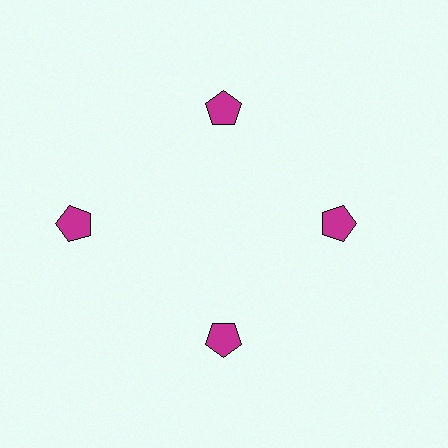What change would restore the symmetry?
The symmetry would be restored by moving it inward, back onto the ring so that all 4 pentagons sit at equal angles and equal distance from the center.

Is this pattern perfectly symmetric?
No. The 4 magenta pentagons are arranged in a ring, but one element near the 9 o'clock position is pushed outward from the center, breaking the 4-fold rotational symmetry.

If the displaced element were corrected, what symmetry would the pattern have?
It would have 4-fold rotational symmetry — the pattern would map onto itself every 90 degrees.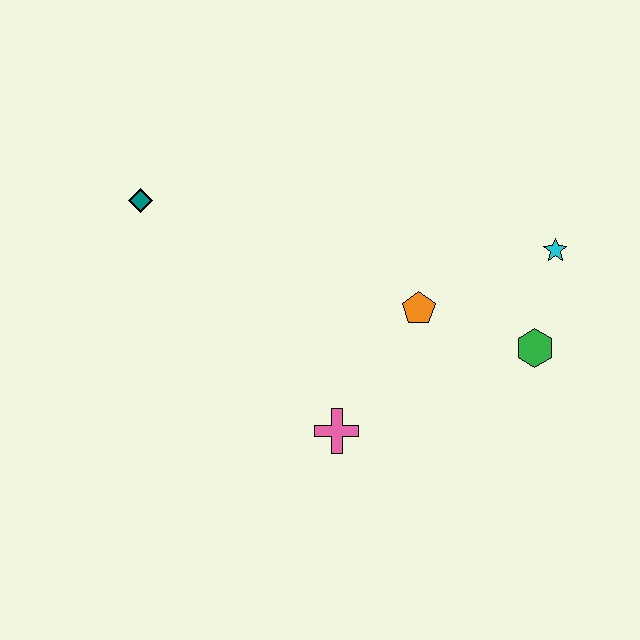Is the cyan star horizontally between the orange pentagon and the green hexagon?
No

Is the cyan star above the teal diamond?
No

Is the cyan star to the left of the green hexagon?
No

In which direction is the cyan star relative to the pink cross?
The cyan star is to the right of the pink cross.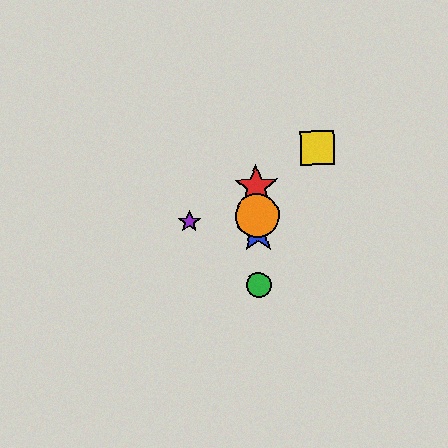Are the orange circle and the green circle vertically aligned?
Yes, both are at x≈257.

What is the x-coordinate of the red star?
The red star is at x≈256.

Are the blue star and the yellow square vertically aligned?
No, the blue star is at x≈257 and the yellow square is at x≈317.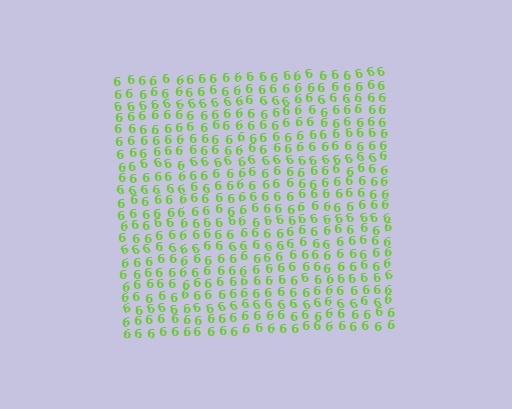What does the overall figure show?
The overall figure shows a square.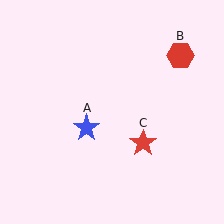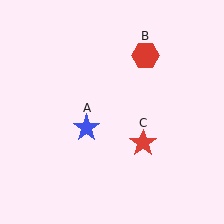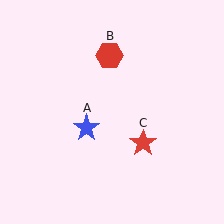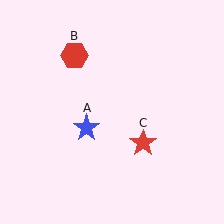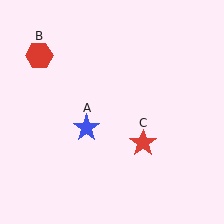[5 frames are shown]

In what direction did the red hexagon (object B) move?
The red hexagon (object B) moved left.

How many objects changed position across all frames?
1 object changed position: red hexagon (object B).